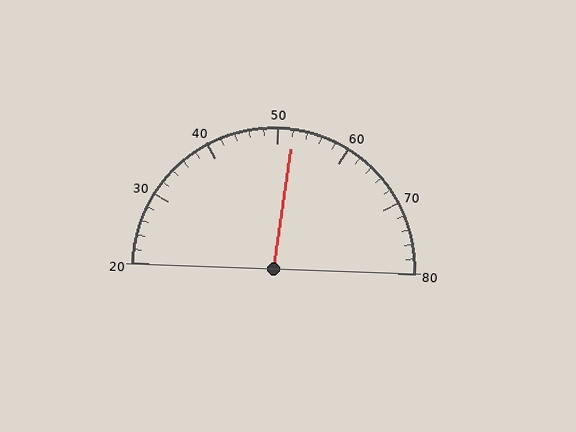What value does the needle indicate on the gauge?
The needle indicates approximately 52.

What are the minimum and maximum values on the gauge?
The gauge ranges from 20 to 80.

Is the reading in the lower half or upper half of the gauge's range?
The reading is in the upper half of the range (20 to 80).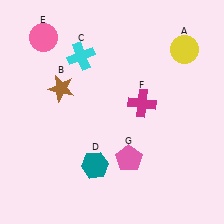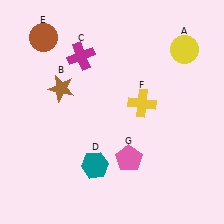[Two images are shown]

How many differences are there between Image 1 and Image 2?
There are 3 differences between the two images.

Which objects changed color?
C changed from cyan to magenta. E changed from pink to brown. F changed from magenta to yellow.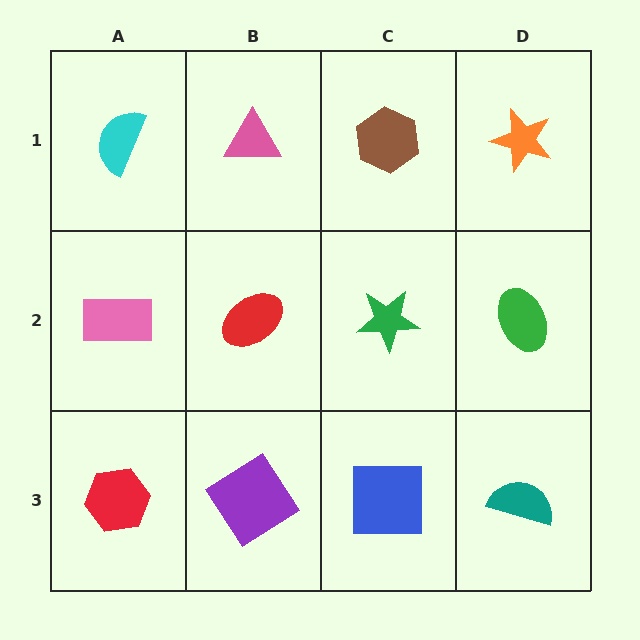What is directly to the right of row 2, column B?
A green star.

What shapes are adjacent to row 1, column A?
A pink rectangle (row 2, column A), a pink triangle (row 1, column B).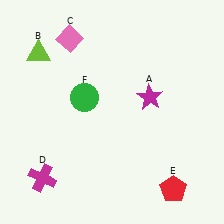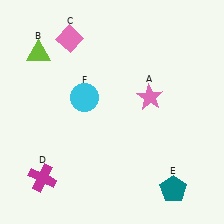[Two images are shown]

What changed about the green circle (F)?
In Image 1, F is green. In Image 2, it changed to cyan.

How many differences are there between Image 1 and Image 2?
There are 3 differences between the two images.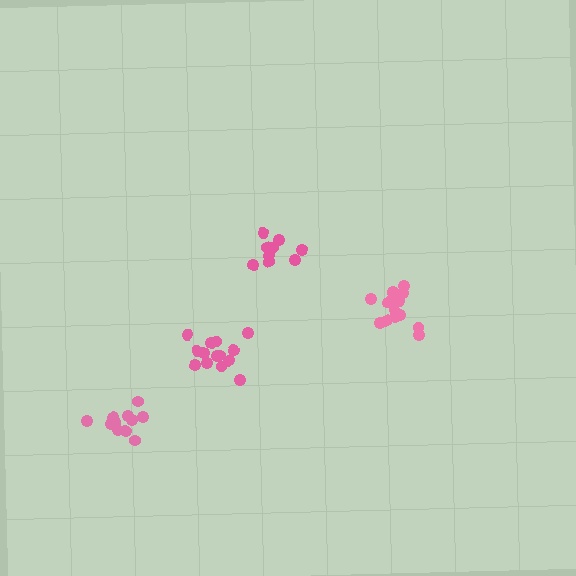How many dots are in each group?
Group 1: 14 dots, Group 2: 12 dots, Group 3: 9 dots, Group 4: 14 dots (49 total).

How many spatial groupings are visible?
There are 4 spatial groupings.